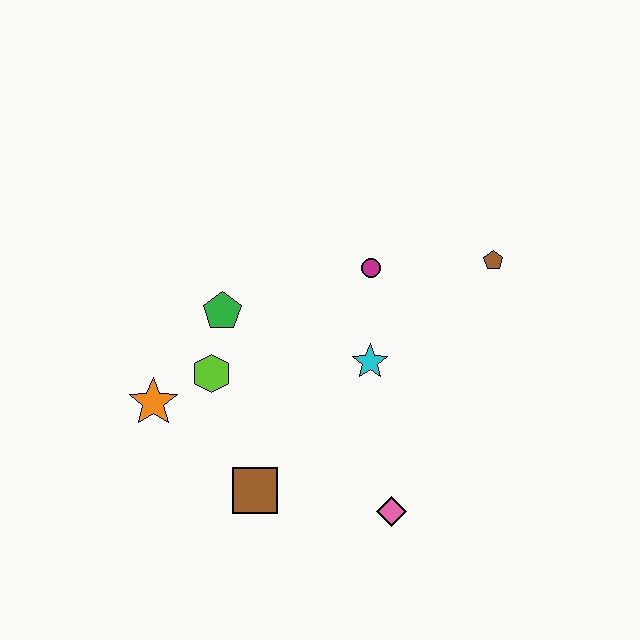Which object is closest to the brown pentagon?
The magenta circle is closest to the brown pentagon.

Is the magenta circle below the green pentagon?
No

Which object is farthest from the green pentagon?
The brown pentagon is farthest from the green pentagon.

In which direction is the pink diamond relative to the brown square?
The pink diamond is to the right of the brown square.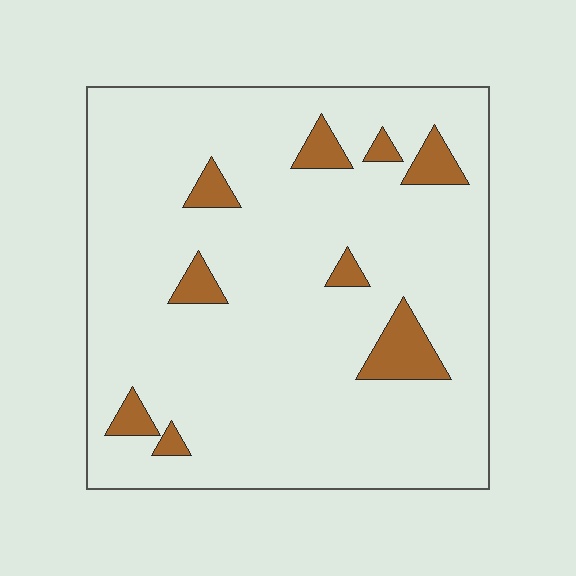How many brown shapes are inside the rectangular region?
9.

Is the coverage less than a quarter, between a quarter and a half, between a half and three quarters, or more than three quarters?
Less than a quarter.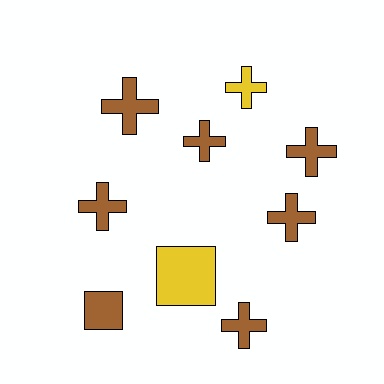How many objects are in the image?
There are 9 objects.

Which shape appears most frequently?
Cross, with 7 objects.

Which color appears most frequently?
Brown, with 7 objects.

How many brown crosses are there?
There are 6 brown crosses.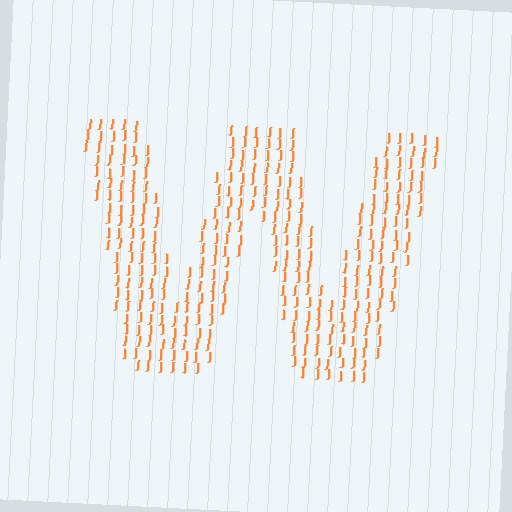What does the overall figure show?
The overall figure shows the letter W.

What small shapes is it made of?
It is made of small letter J's.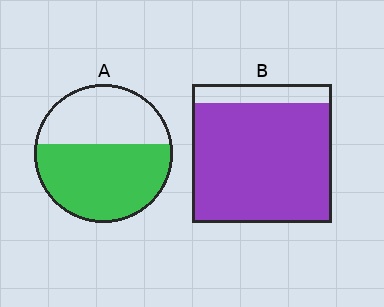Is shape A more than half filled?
Yes.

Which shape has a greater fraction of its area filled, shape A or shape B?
Shape B.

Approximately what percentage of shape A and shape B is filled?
A is approximately 60% and B is approximately 85%.